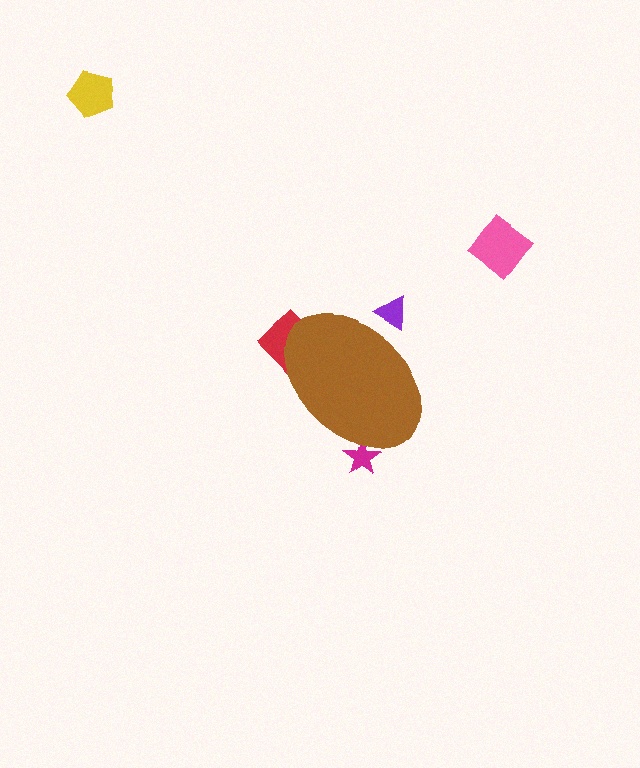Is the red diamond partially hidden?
Yes, the red diamond is partially hidden behind the brown ellipse.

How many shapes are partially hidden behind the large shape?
3 shapes are partially hidden.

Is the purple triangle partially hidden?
Yes, the purple triangle is partially hidden behind the brown ellipse.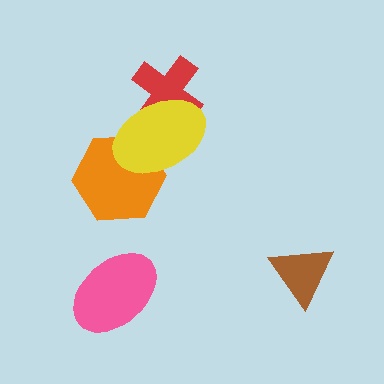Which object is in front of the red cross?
The yellow ellipse is in front of the red cross.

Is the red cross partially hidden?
Yes, it is partially covered by another shape.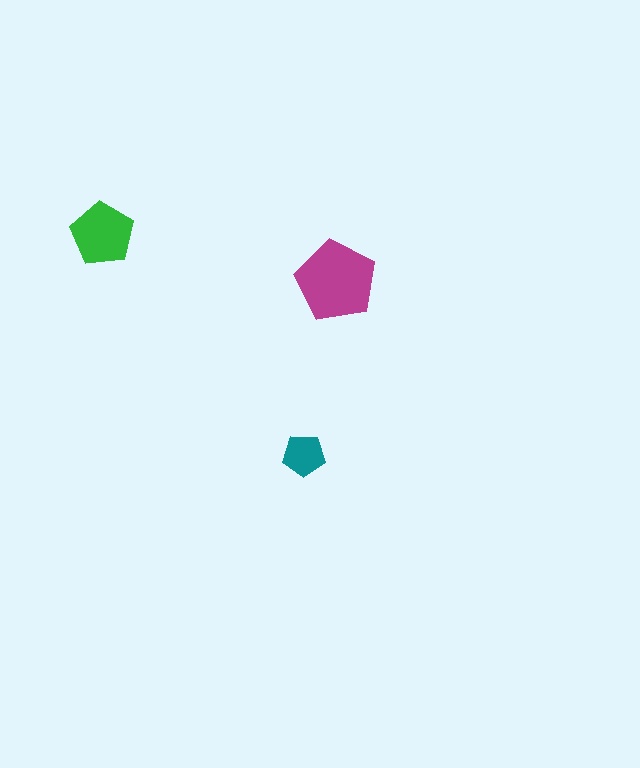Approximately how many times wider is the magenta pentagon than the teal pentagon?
About 2 times wider.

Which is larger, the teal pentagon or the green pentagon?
The green one.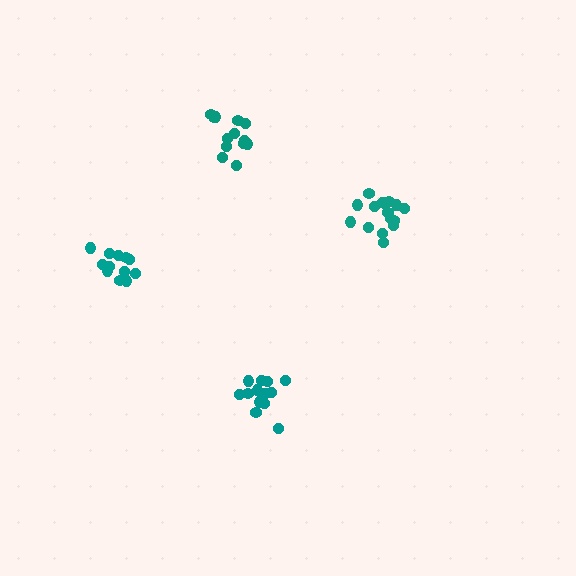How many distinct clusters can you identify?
There are 4 distinct clusters.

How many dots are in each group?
Group 1: 13 dots, Group 2: 13 dots, Group 3: 12 dots, Group 4: 16 dots (54 total).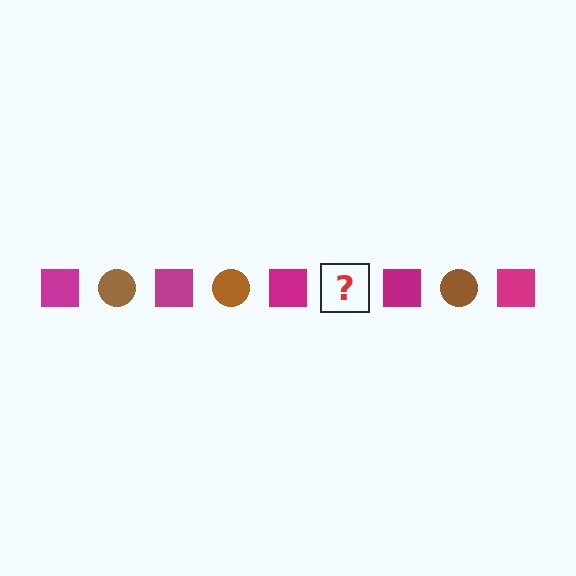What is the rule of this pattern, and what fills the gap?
The rule is that the pattern alternates between magenta square and brown circle. The gap should be filled with a brown circle.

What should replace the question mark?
The question mark should be replaced with a brown circle.